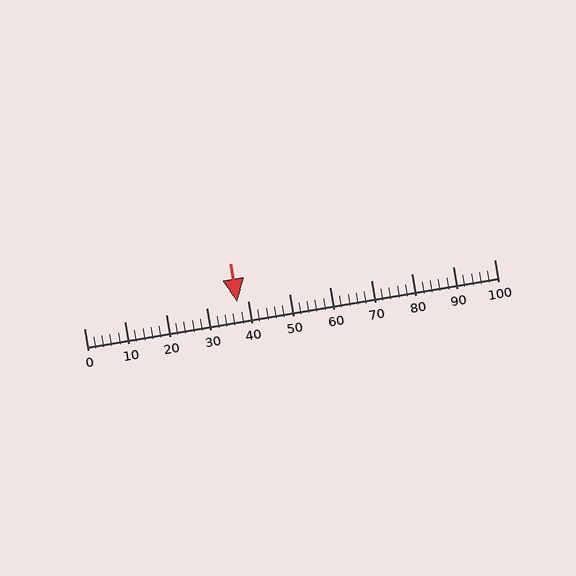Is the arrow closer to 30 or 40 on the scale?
The arrow is closer to 40.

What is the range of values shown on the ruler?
The ruler shows values from 0 to 100.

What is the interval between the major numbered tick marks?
The major tick marks are spaced 10 units apart.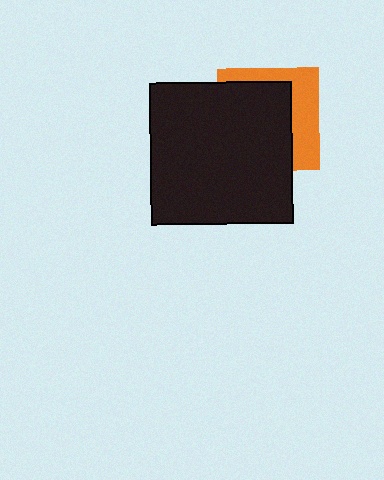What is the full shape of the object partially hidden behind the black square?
The partially hidden object is an orange square.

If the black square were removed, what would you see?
You would see the complete orange square.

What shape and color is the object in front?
The object in front is a black square.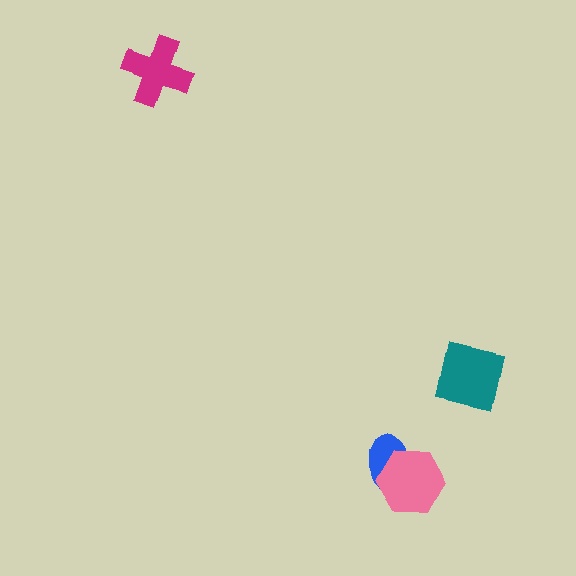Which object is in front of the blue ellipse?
The pink hexagon is in front of the blue ellipse.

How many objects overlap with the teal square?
0 objects overlap with the teal square.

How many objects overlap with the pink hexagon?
1 object overlaps with the pink hexagon.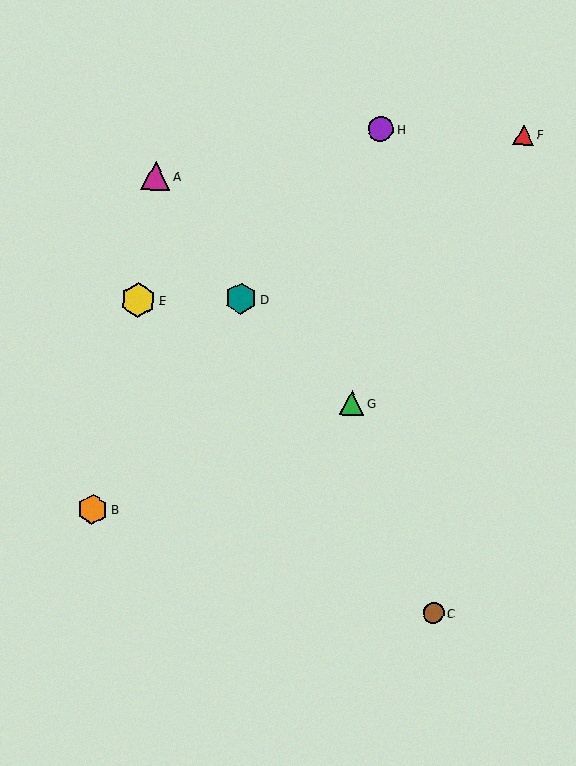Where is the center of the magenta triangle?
The center of the magenta triangle is at (155, 176).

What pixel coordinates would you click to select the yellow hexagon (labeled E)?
Click at (138, 300) to select the yellow hexagon E.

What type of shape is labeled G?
Shape G is a green triangle.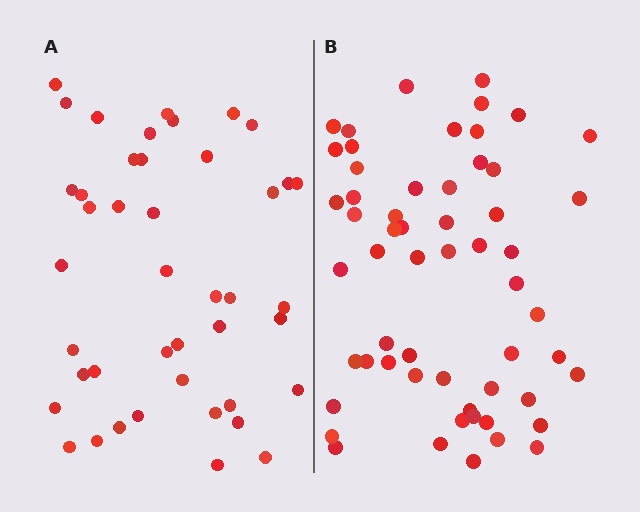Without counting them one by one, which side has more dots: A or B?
Region B (the right region) has more dots.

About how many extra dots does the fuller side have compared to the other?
Region B has approximately 15 more dots than region A.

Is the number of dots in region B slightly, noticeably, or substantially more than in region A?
Region B has noticeably more, but not dramatically so. The ratio is roughly 1.3 to 1.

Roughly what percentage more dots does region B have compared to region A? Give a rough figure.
About 35% more.